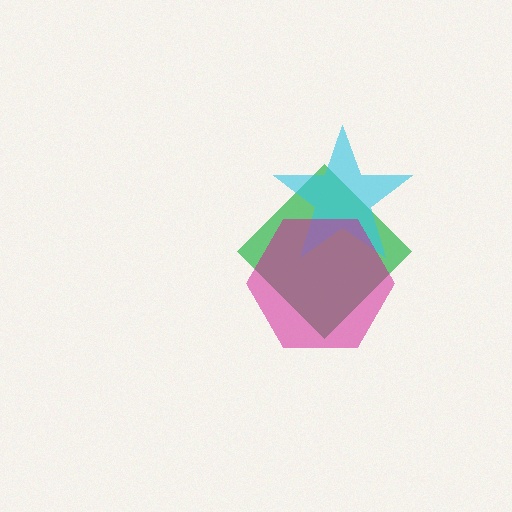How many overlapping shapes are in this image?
There are 3 overlapping shapes in the image.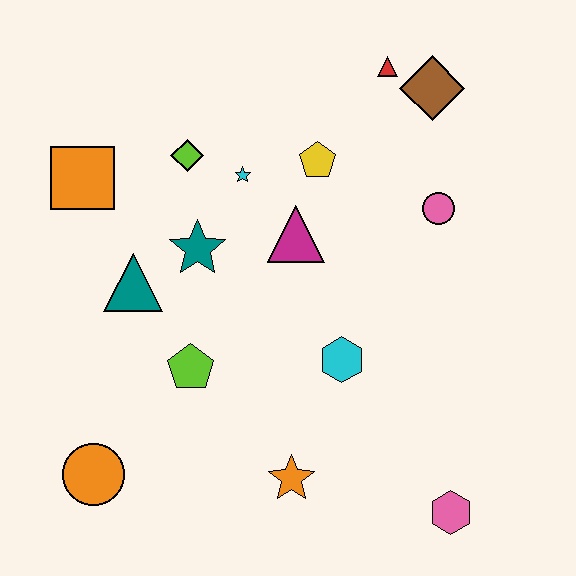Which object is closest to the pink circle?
The brown diamond is closest to the pink circle.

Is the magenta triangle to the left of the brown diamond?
Yes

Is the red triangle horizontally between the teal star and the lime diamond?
No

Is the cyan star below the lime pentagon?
No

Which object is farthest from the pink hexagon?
The orange square is farthest from the pink hexagon.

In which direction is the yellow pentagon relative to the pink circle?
The yellow pentagon is to the left of the pink circle.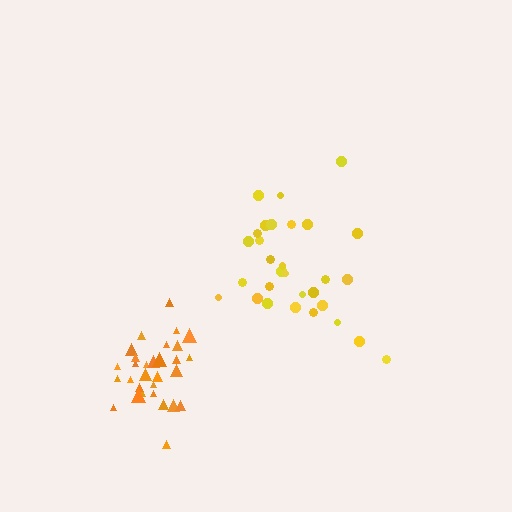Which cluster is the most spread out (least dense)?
Yellow.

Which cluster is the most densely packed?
Orange.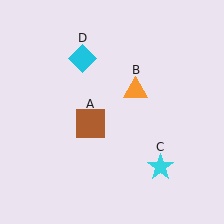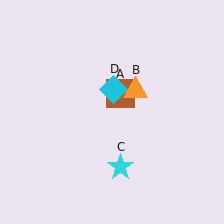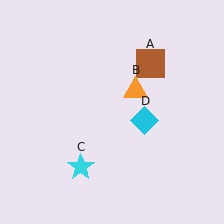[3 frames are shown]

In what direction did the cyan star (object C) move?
The cyan star (object C) moved left.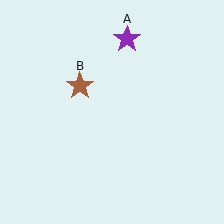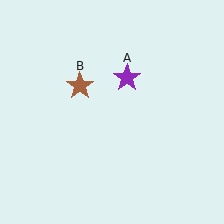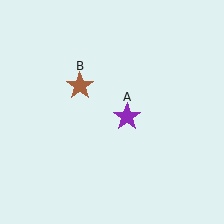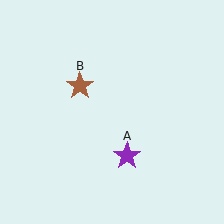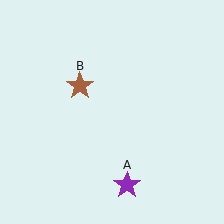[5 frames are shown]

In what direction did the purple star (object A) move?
The purple star (object A) moved down.